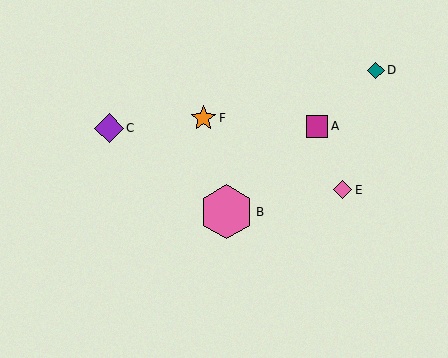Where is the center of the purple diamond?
The center of the purple diamond is at (109, 128).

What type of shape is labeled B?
Shape B is a pink hexagon.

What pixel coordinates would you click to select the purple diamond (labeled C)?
Click at (109, 128) to select the purple diamond C.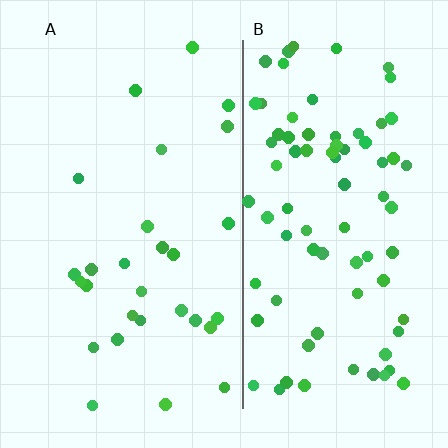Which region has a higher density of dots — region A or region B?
B (the right).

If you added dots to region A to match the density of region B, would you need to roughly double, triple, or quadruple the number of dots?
Approximately triple.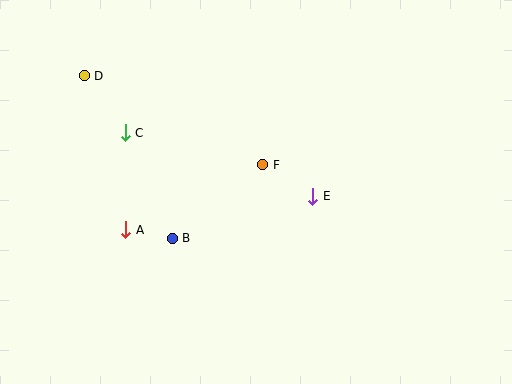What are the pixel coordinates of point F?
Point F is at (263, 165).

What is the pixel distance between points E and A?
The distance between E and A is 190 pixels.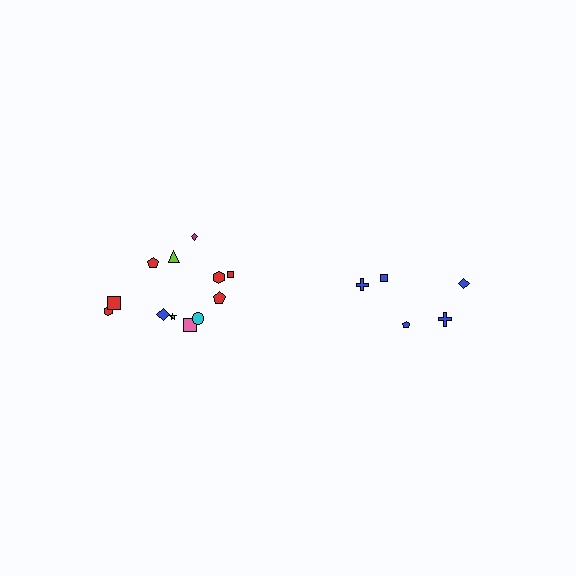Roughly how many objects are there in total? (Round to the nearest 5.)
Roughly 15 objects in total.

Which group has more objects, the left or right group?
The left group.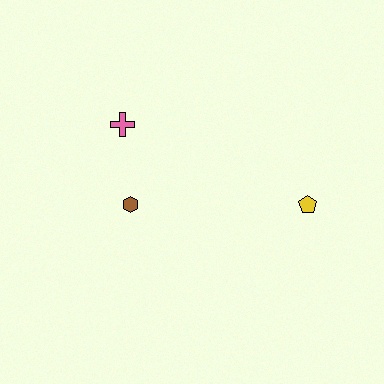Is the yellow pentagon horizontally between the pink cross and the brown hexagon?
No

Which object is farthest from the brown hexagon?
The yellow pentagon is farthest from the brown hexagon.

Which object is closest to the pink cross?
The brown hexagon is closest to the pink cross.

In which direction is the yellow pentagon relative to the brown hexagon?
The yellow pentagon is to the right of the brown hexagon.